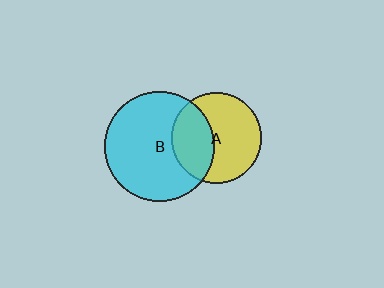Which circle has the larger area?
Circle B (cyan).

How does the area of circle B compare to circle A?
Approximately 1.5 times.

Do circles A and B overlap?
Yes.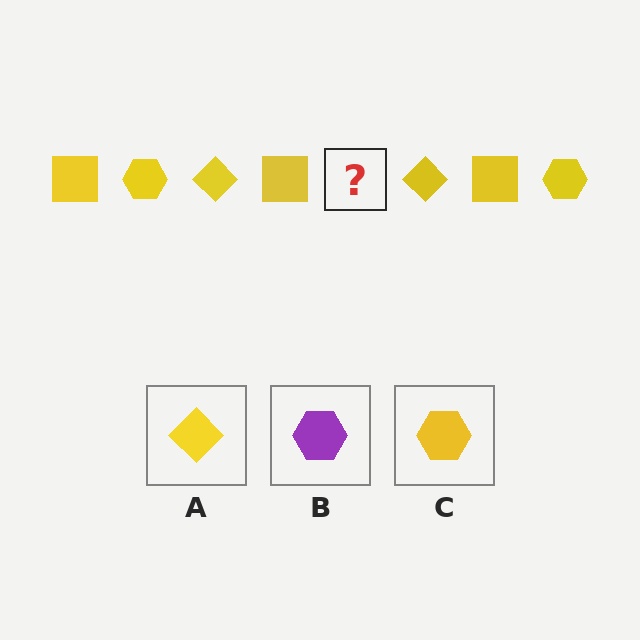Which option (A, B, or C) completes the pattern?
C.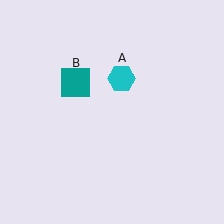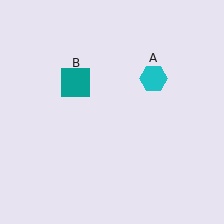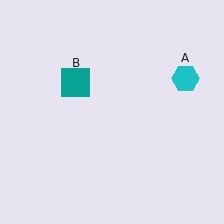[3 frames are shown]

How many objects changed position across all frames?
1 object changed position: cyan hexagon (object A).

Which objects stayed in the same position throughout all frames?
Teal square (object B) remained stationary.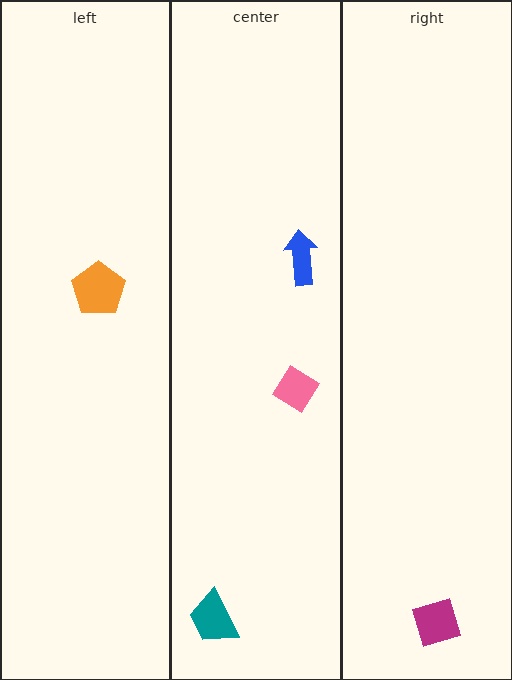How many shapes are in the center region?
3.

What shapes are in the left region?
The orange pentagon.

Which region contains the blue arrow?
The center region.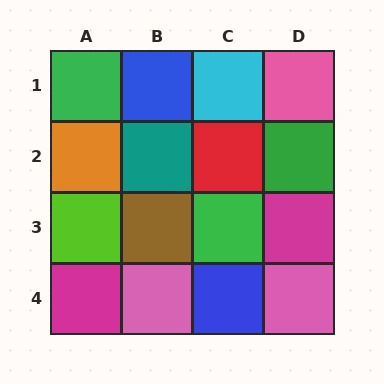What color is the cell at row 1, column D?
Pink.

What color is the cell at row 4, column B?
Pink.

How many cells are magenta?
2 cells are magenta.